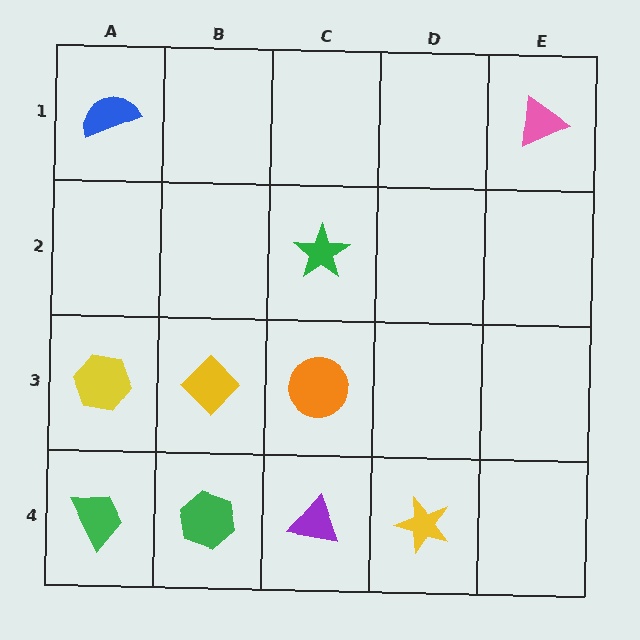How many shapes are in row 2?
1 shape.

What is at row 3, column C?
An orange circle.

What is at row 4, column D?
A yellow star.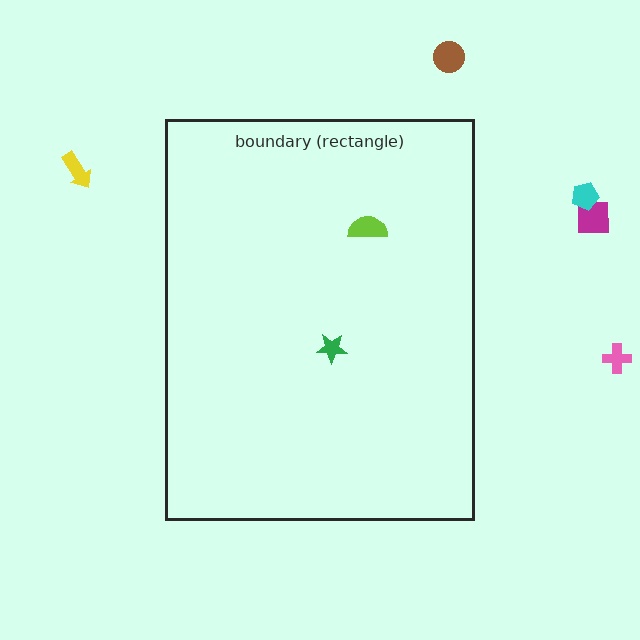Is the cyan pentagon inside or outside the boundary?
Outside.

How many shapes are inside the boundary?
2 inside, 5 outside.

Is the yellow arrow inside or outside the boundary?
Outside.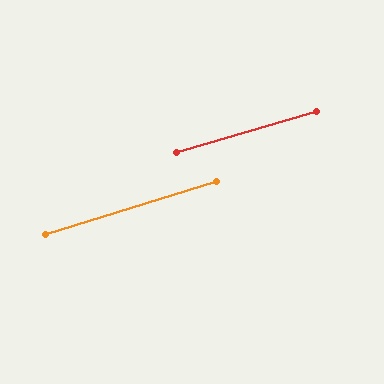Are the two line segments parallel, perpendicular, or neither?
Parallel — their directions differ by only 0.7°.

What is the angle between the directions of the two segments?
Approximately 1 degree.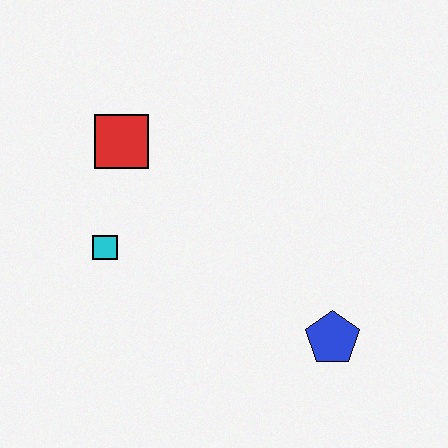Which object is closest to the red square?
The cyan square is closest to the red square.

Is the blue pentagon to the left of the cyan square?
No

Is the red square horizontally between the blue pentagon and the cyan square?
Yes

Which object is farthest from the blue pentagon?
The red square is farthest from the blue pentagon.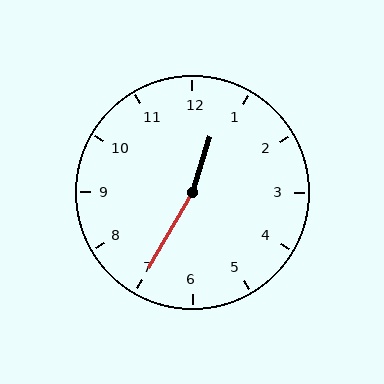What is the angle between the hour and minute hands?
Approximately 168 degrees.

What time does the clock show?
12:35.